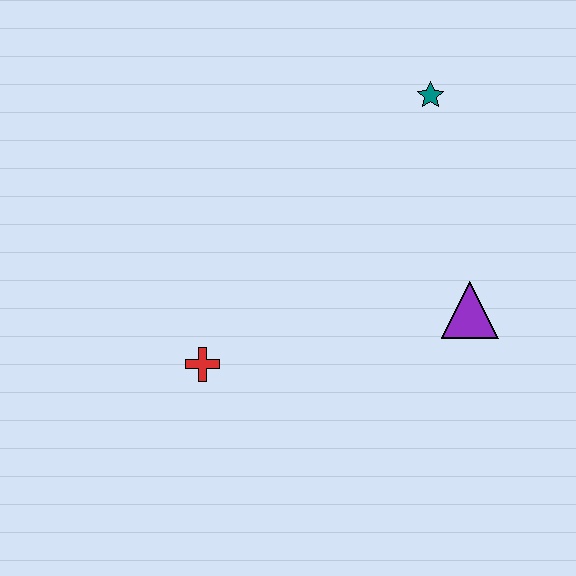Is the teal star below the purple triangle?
No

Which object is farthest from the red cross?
The teal star is farthest from the red cross.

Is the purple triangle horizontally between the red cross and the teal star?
No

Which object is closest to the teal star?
The purple triangle is closest to the teal star.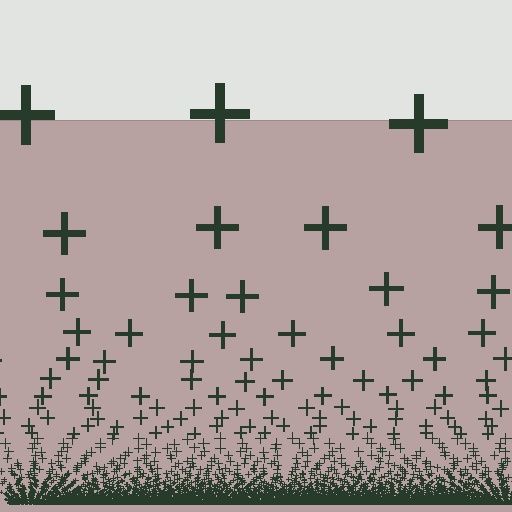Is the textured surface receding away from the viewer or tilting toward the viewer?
The surface appears to tilt toward the viewer. Texture elements get larger and sparser toward the top.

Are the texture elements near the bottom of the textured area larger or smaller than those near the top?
Smaller. The gradient is inverted — elements near the bottom are smaller and denser.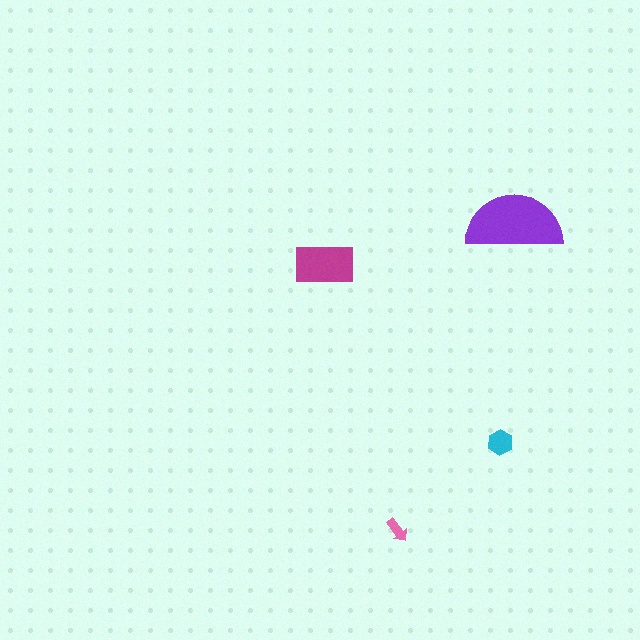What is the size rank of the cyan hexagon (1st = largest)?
3rd.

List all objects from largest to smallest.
The purple semicircle, the magenta rectangle, the cyan hexagon, the pink arrow.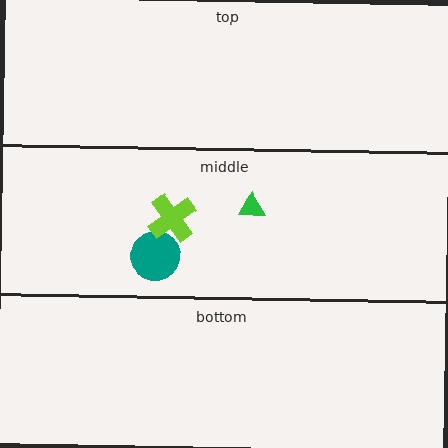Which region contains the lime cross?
The middle region.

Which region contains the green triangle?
The middle region.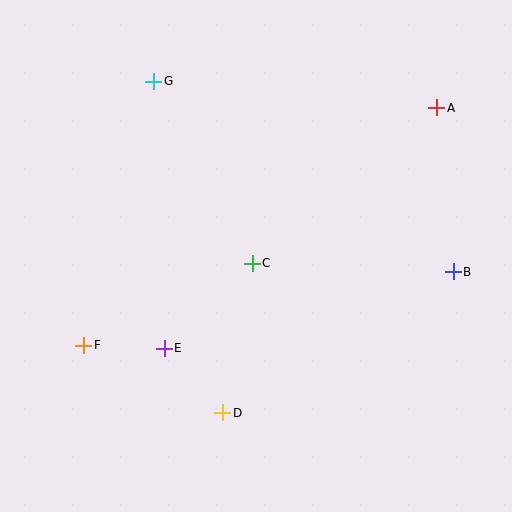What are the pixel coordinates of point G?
Point G is at (154, 81).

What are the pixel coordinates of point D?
Point D is at (223, 413).